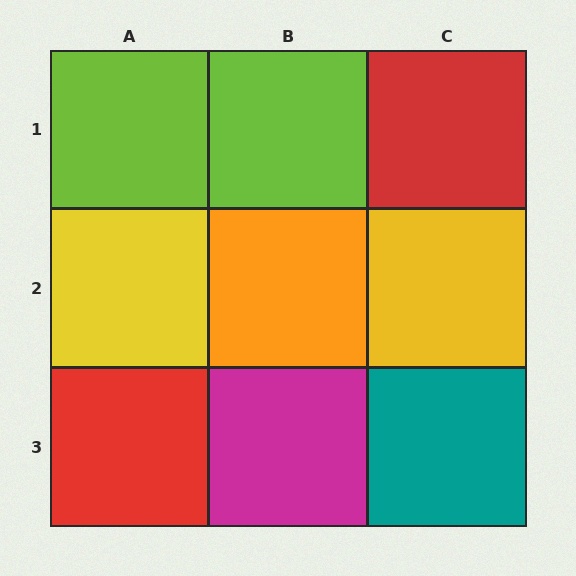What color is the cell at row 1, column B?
Lime.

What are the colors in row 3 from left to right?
Red, magenta, teal.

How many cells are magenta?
1 cell is magenta.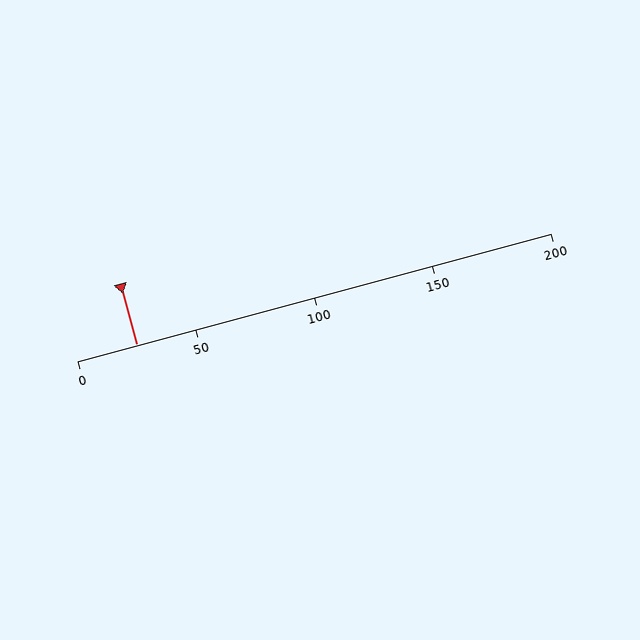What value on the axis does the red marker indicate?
The marker indicates approximately 25.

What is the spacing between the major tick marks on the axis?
The major ticks are spaced 50 apart.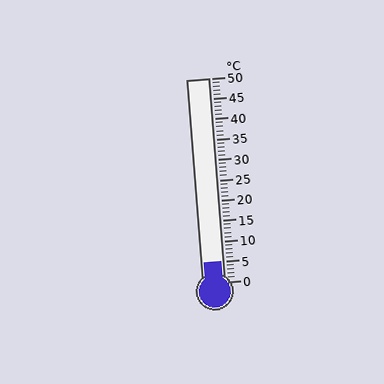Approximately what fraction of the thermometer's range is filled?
The thermometer is filled to approximately 10% of its range.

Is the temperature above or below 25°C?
The temperature is below 25°C.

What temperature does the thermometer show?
The thermometer shows approximately 5°C.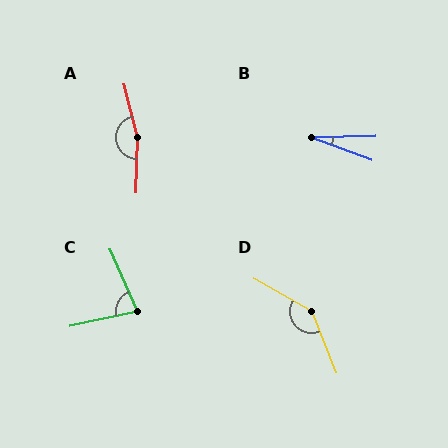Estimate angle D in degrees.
Approximately 141 degrees.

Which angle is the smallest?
B, at approximately 22 degrees.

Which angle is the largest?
A, at approximately 165 degrees.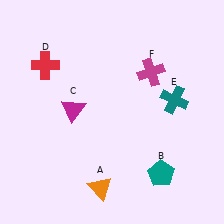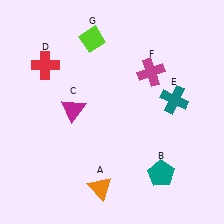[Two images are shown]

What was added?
A lime diamond (G) was added in Image 2.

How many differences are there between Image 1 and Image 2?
There is 1 difference between the two images.